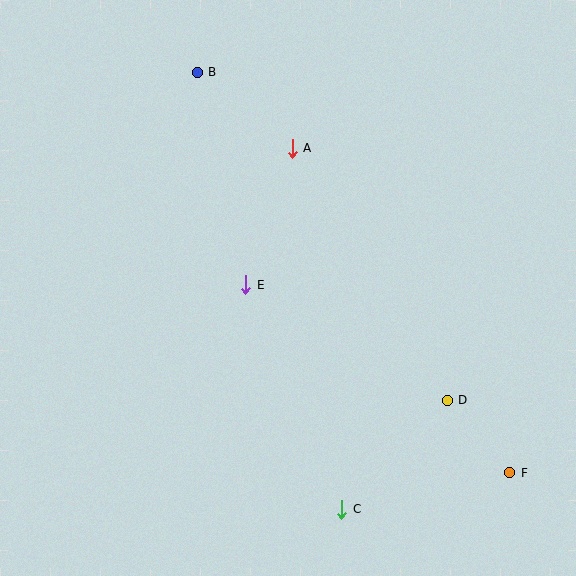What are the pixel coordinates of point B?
Point B is at (197, 72).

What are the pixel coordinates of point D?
Point D is at (447, 400).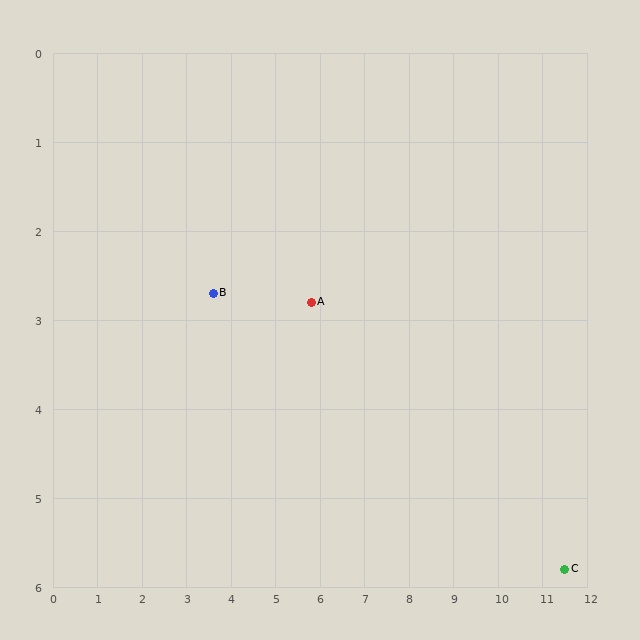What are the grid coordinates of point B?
Point B is at approximately (3.6, 2.7).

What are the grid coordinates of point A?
Point A is at approximately (5.8, 2.8).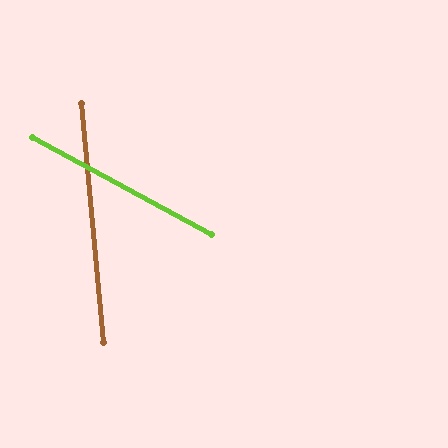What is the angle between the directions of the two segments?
Approximately 56 degrees.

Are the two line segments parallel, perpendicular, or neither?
Neither parallel nor perpendicular — they differ by about 56°.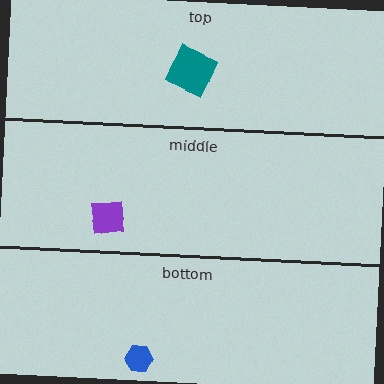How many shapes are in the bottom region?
1.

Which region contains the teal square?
The top region.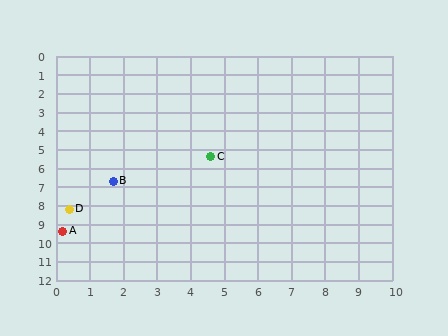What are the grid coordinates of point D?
Point D is at approximately (0.4, 8.2).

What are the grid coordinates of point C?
Point C is at approximately (4.6, 5.4).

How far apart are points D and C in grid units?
Points D and C are about 5.0 grid units apart.